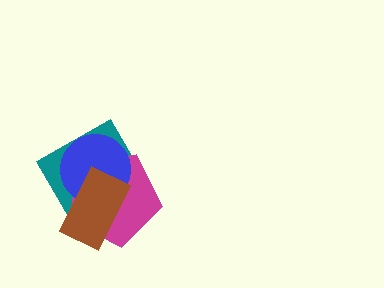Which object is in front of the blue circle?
The brown rectangle is in front of the blue circle.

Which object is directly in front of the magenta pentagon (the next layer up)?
The blue circle is directly in front of the magenta pentagon.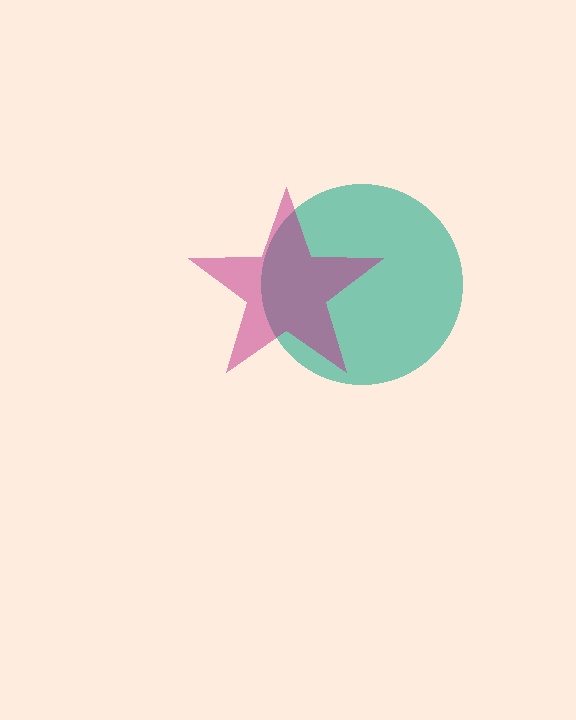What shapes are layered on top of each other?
The layered shapes are: a teal circle, a magenta star.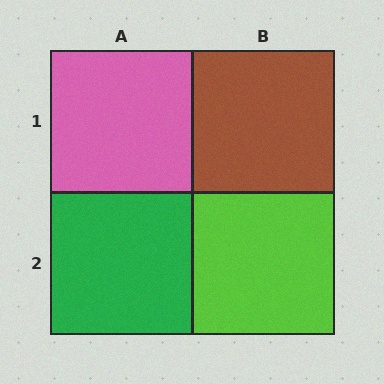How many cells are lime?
1 cell is lime.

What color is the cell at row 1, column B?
Brown.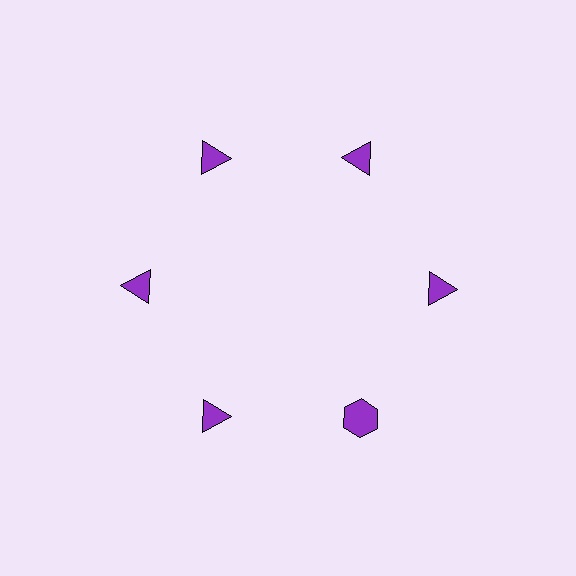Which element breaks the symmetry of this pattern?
The purple hexagon at roughly the 5 o'clock position breaks the symmetry. All other shapes are purple triangles.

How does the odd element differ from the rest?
It has a different shape: hexagon instead of triangle.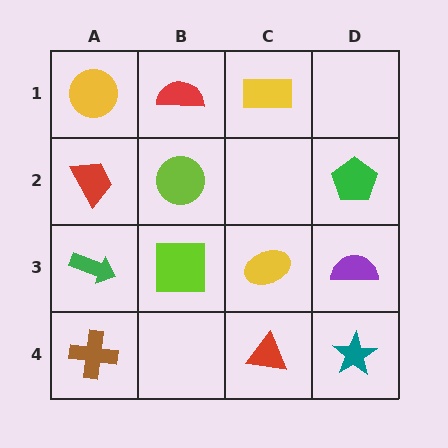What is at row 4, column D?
A teal star.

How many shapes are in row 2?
3 shapes.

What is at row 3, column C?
A yellow ellipse.